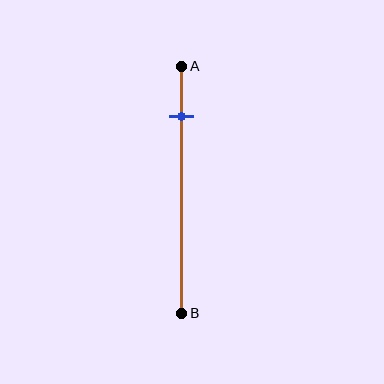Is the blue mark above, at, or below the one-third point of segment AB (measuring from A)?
The blue mark is above the one-third point of segment AB.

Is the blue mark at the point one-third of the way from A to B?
No, the mark is at about 20% from A, not at the 33% one-third point.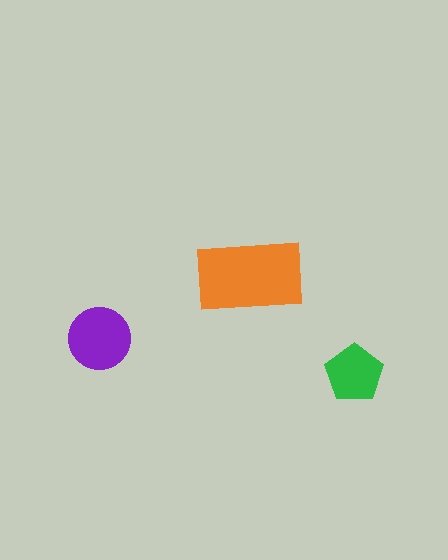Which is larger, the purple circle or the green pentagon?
The purple circle.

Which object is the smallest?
The green pentagon.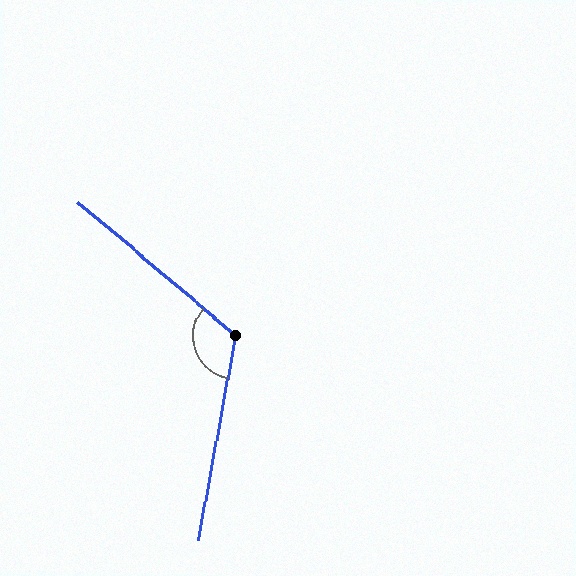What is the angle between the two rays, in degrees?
Approximately 120 degrees.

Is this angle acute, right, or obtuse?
It is obtuse.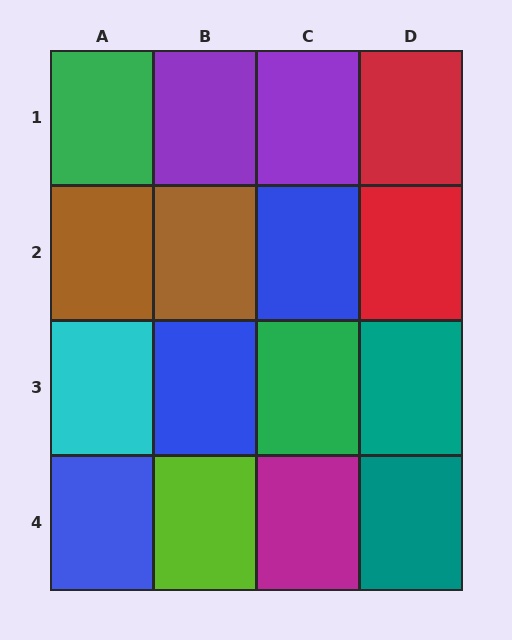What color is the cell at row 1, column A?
Green.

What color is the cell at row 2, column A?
Brown.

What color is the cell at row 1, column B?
Purple.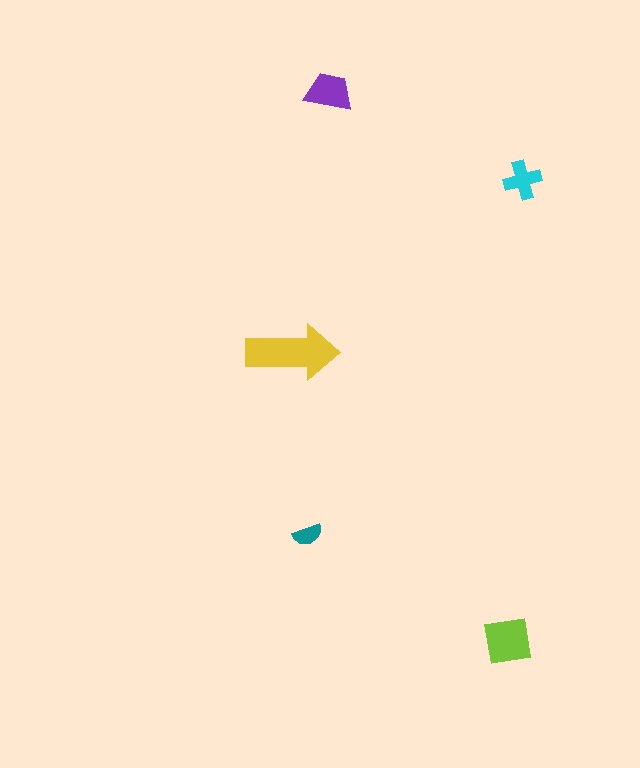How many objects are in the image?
There are 5 objects in the image.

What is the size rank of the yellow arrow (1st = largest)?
1st.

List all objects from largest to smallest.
The yellow arrow, the lime square, the purple trapezoid, the cyan cross, the teal semicircle.